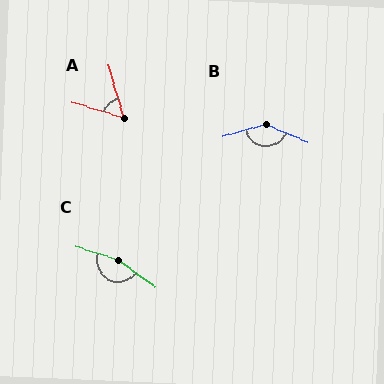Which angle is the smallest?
A, at approximately 58 degrees.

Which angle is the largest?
C, at approximately 162 degrees.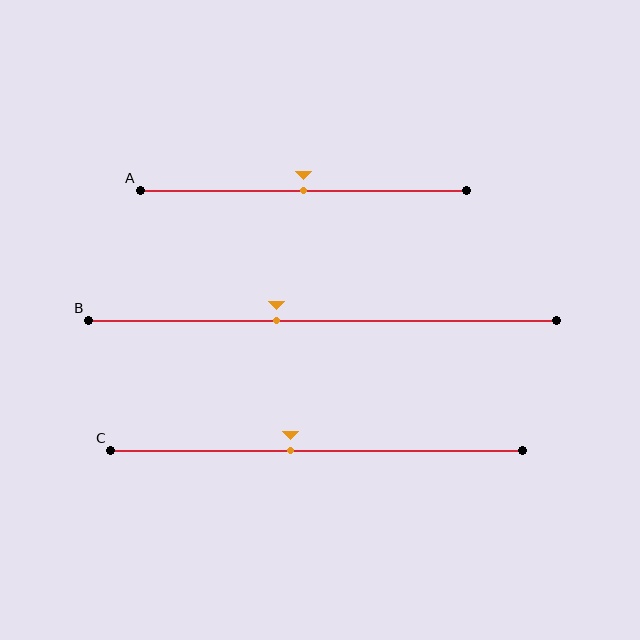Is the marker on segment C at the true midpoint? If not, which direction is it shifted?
No, the marker on segment C is shifted to the left by about 6% of the segment length.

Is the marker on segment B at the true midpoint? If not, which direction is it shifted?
No, the marker on segment B is shifted to the left by about 10% of the segment length.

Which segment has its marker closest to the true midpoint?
Segment A has its marker closest to the true midpoint.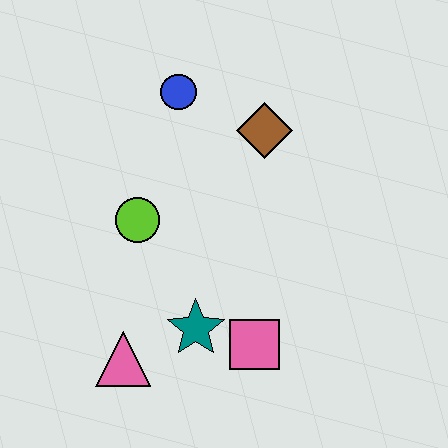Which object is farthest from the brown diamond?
The pink triangle is farthest from the brown diamond.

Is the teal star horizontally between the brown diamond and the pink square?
No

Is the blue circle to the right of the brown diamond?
No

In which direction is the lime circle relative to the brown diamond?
The lime circle is to the left of the brown diamond.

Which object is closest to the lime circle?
The teal star is closest to the lime circle.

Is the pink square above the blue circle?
No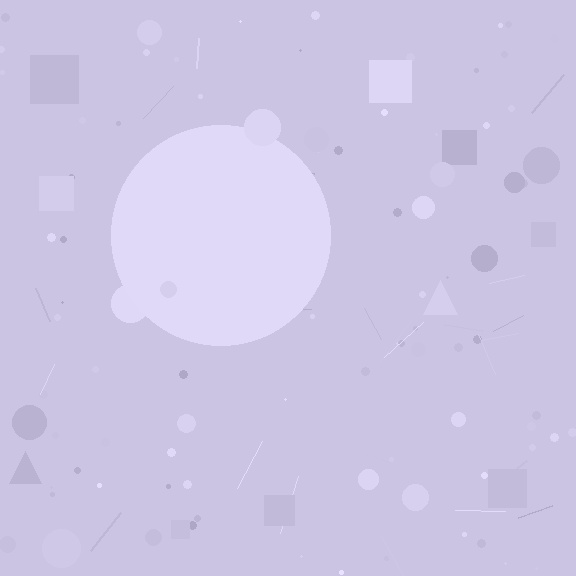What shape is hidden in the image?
A circle is hidden in the image.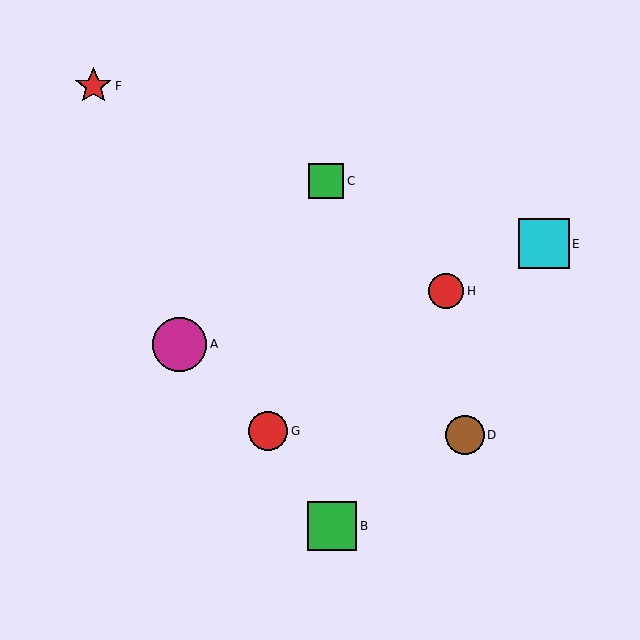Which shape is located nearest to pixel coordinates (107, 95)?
The red star (labeled F) at (93, 86) is nearest to that location.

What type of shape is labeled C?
Shape C is a green square.